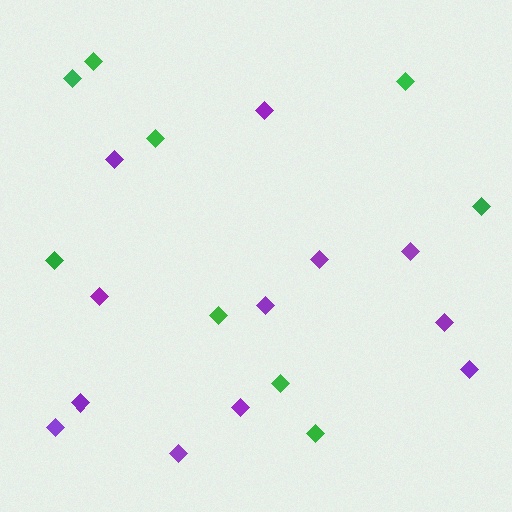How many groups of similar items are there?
There are 2 groups: one group of purple diamonds (12) and one group of green diamonds (9).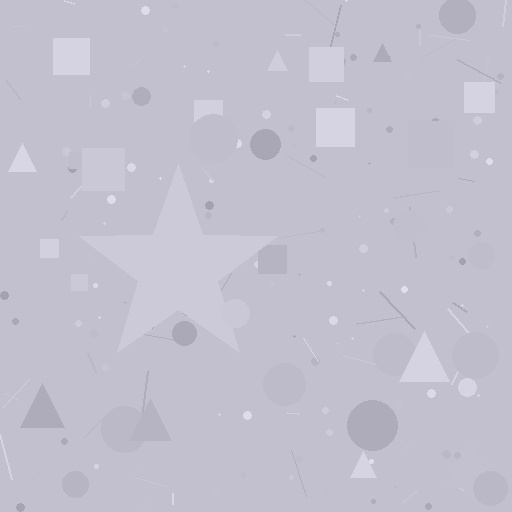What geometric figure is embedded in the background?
A star is embedded in the background.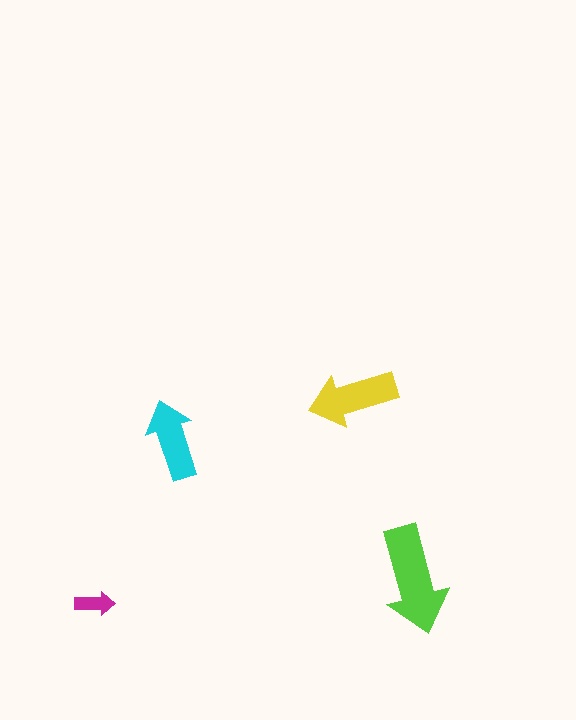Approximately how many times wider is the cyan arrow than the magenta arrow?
About 2 times wider.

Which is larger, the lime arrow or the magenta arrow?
The lime one.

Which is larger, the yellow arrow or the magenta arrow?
The yellow one.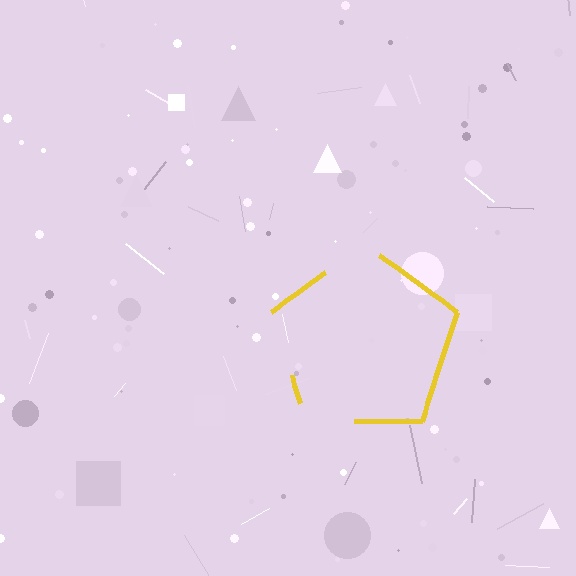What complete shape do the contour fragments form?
The contour fragments form a pentagon.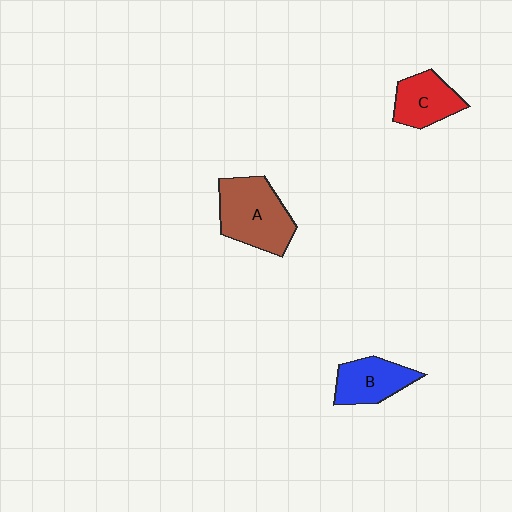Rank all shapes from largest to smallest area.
From largest to smallest: A (brown), B (blue), C (red).